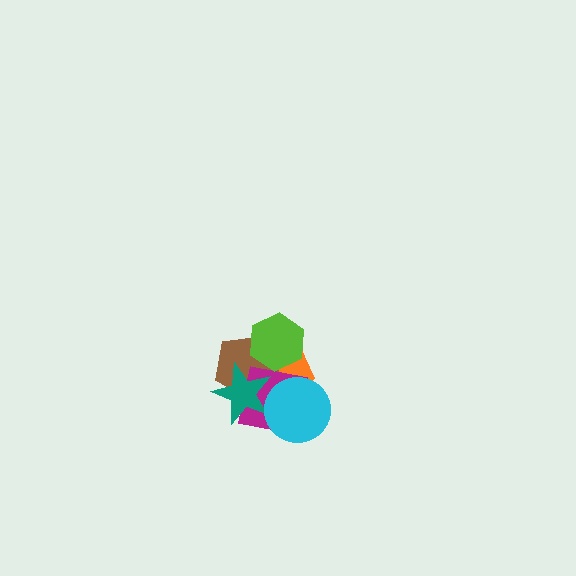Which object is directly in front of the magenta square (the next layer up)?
The teal star is directly in front of the magenta square.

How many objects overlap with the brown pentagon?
4 objects overlap with the brown pentagon.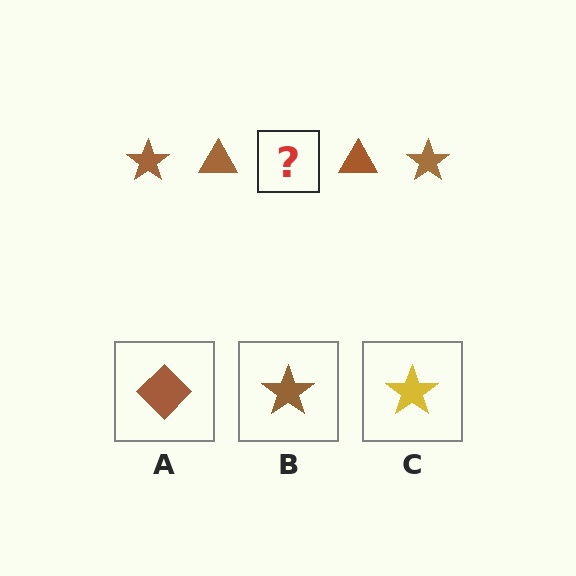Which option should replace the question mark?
Option B.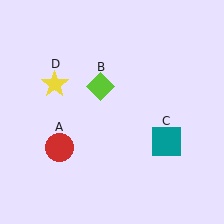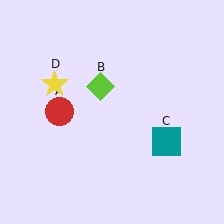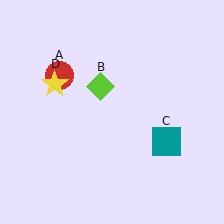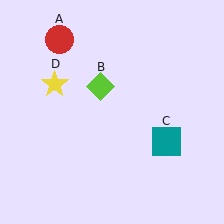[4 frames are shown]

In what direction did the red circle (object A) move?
The red circle (object A) moved up.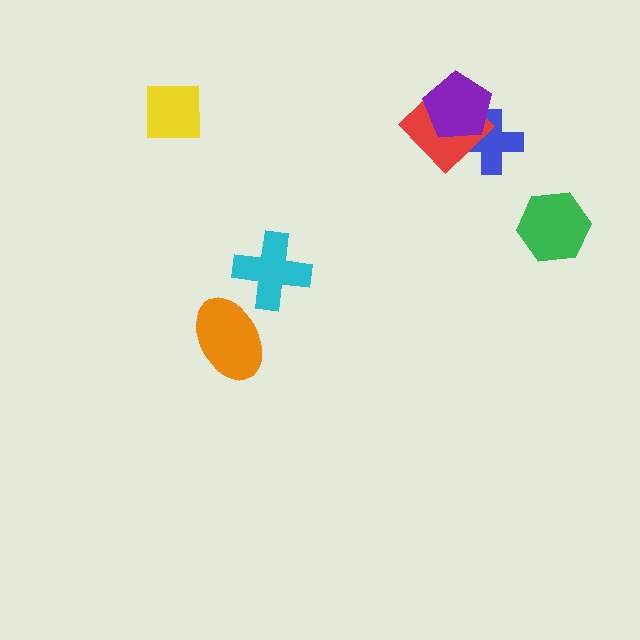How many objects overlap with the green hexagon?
0 objects overlap with the green hexagon.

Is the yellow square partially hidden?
No, no other shape covers it.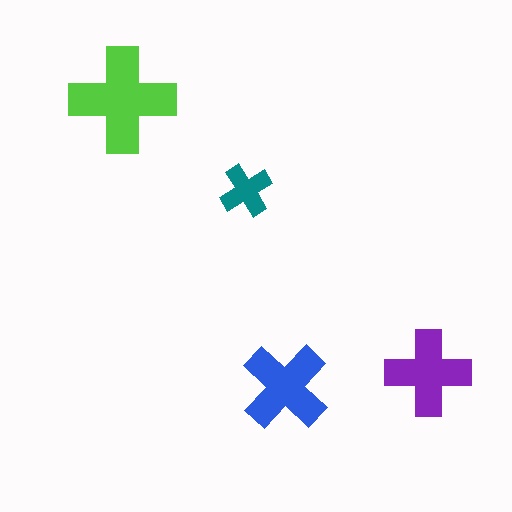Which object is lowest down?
The blue cross is bottommost.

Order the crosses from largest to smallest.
the lime one, the blue one, the purple one, the teal one.